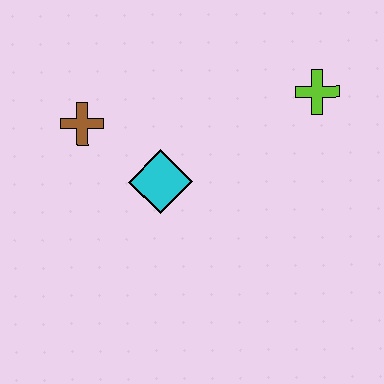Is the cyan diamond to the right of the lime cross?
No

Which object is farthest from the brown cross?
The lime cross is farthest from the brown cross.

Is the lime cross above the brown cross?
Yes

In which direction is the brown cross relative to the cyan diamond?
The brown cross is to the left of the cyan diamond.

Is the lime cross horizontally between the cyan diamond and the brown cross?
No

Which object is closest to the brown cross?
The cyan diamond is closest to the brown cross.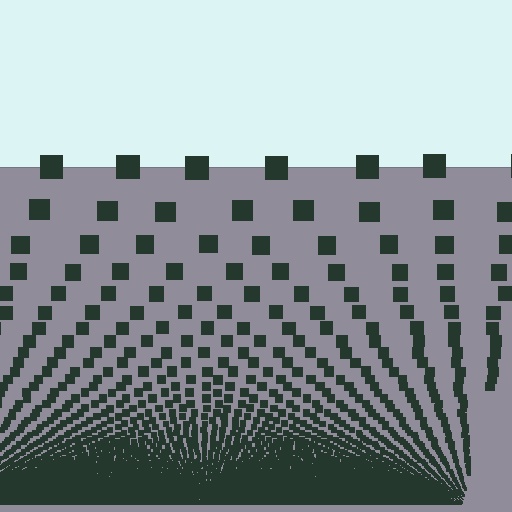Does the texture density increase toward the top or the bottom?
Density increases toward the bottom.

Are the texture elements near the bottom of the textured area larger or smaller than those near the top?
Smaller. The gradient is inverted — elements near the bottom are smaller and denser.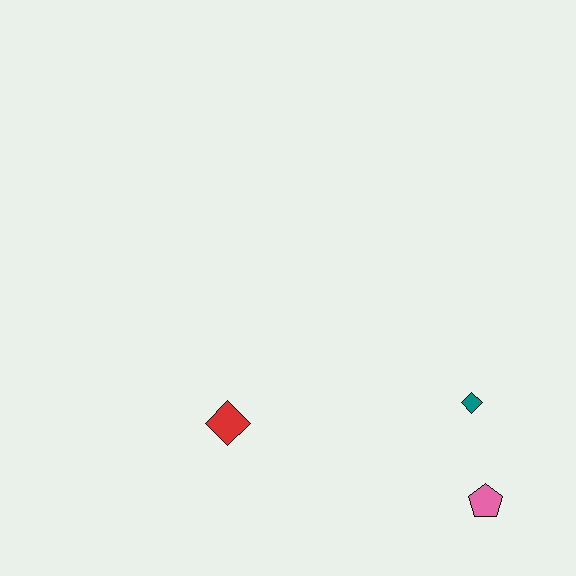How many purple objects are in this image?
There are no purple objects.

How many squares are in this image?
There are no squares.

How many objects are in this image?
There are 3 objects.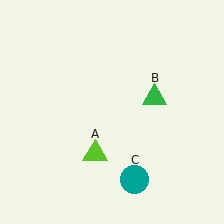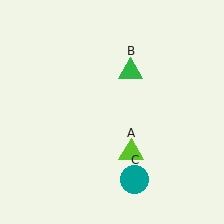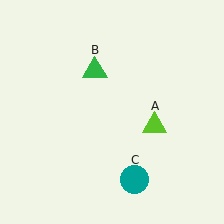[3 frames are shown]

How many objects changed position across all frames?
2 objects changed position: lime triangle (object A), green triangle (object B).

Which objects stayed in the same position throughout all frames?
Teal circle (object C) remained stationary.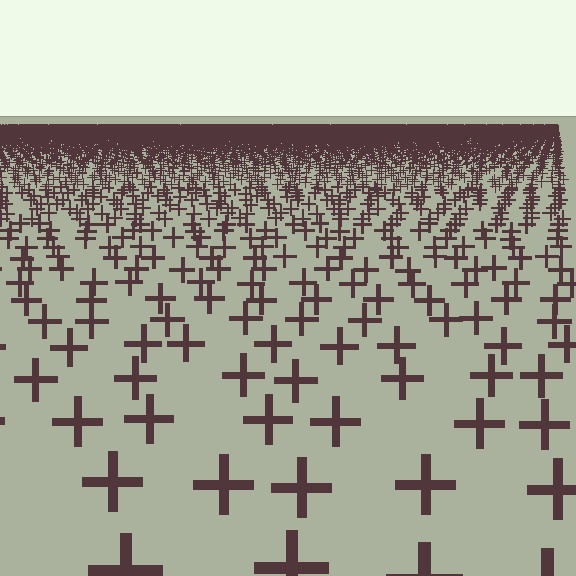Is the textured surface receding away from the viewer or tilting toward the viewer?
The surface is receding away from the viewer. Texture elements get smaller and denser toward the top.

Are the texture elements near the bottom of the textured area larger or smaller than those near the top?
Larger. Near the bottom, elements are closer to the viewer and appear at a bigger on-screen size.